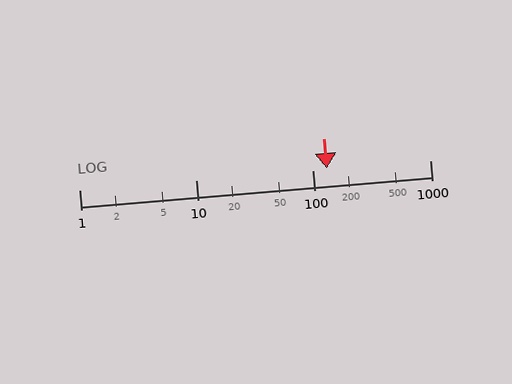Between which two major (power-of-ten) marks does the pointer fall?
The pointer is between 100 and 1000.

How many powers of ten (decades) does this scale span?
The scale spans 3 decades, from 1 to 1000.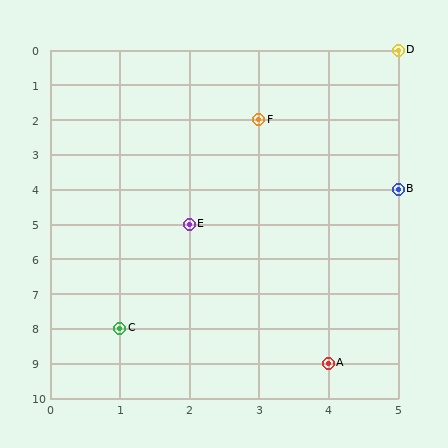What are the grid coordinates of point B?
Point B is at grid coordinates (5, 4).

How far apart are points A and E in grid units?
Points A and E are 2 columns and 4 rows apart (about 4.5 grid units diagonally).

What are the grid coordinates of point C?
Point C is at grid coordinates (1, 8).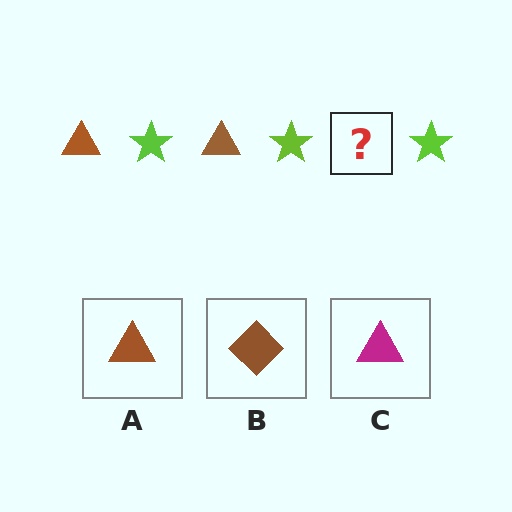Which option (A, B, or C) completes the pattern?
A.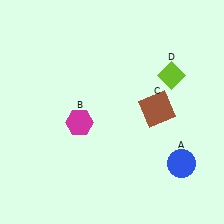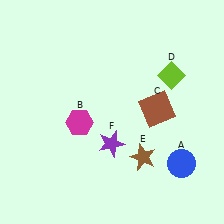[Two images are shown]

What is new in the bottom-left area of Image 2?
A purple star (F) was added in the bottom-left area of Image 2.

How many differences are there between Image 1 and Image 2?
There are 2 differences between the two images.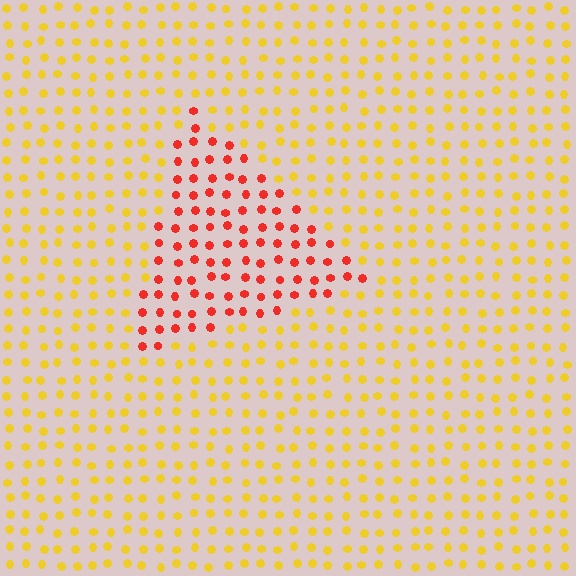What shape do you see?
I see a triangle.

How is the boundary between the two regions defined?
The boundary is defined purely by a slight shift in hue (about 48 degrees). Spacing, size, and orientation are identical on both sides.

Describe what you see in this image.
The image is filled with small yellow elements in a uniform arrangement. A triangle-shaped region is visible where the elements are tinted to a slightly different hue, forming a subtle color boundary.